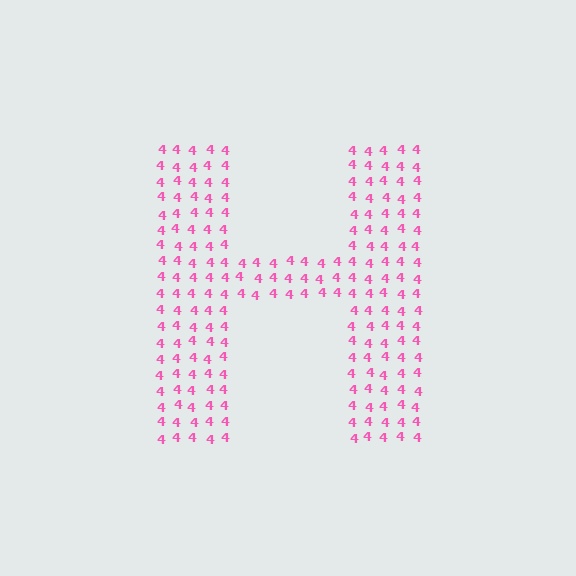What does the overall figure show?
The overall figure shows the letter H.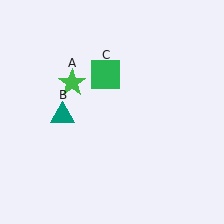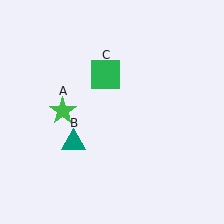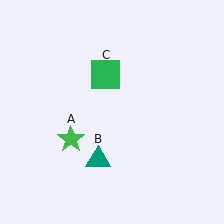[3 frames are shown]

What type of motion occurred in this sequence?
The green star (object A), teal triangle (object B) rotated counterclockwise around the center of the scene.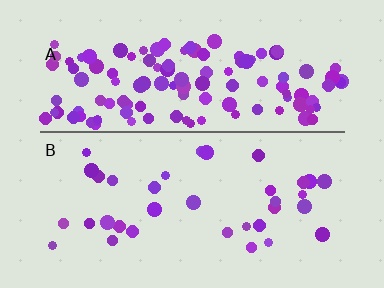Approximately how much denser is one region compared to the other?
Approximately 3.7× — region A over region B.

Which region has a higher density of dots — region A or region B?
A (the top).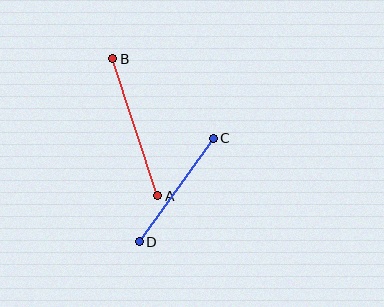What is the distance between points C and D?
The distance is approximately 127 pixels.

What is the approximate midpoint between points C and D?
The midpoint is at approximately (176, 190) pixels.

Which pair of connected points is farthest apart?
Points A and B are farthest apart.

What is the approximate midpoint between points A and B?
The midpoint is at approximately (135, 127) pixels.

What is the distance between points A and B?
The distance is approximately 144 pixels.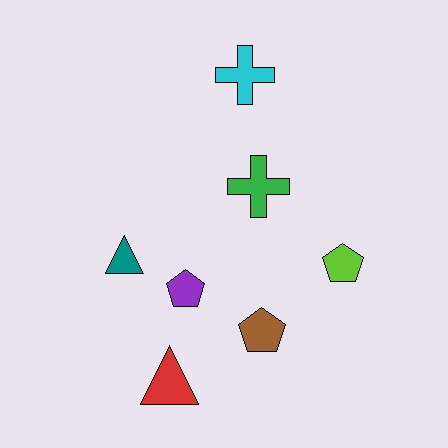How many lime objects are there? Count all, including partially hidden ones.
There is 1 lime object.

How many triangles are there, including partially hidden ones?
There are 2 triangles.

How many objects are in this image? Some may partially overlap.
There are 7 objects.